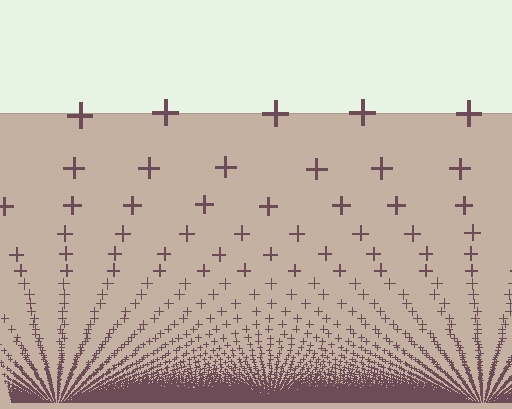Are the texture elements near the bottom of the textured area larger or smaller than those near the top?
Smaller. The gradient is inverted — elements near the bottom are smaller and denser.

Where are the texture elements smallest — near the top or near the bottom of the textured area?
Near the bottom.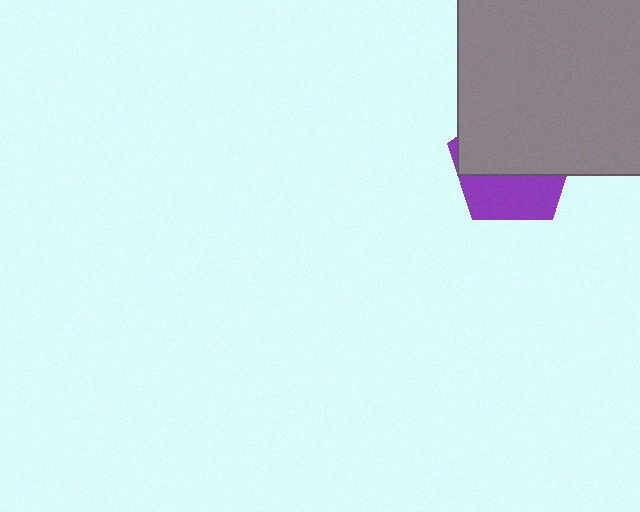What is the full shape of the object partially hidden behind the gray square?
The partially hidden object is a purple pentagon.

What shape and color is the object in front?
The object in front is a gray square.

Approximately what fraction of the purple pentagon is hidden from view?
Roughly 60% of the purple pentagon is hidden behind the gray square.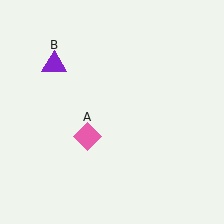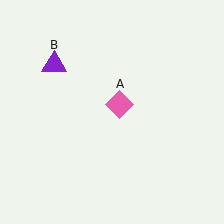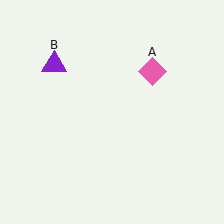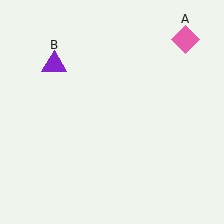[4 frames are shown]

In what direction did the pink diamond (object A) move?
The pink diamond (object A) moved up and to the right.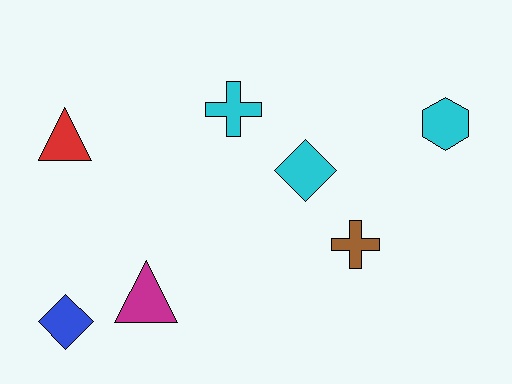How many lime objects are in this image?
There are no lime objects.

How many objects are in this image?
There are 7 objects.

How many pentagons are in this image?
There are no pentagons.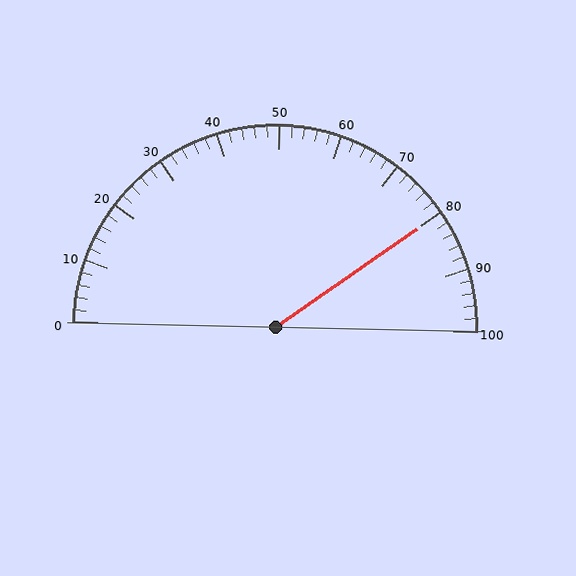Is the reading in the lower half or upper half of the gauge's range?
The reading is in the upper half of the range (0 to 100).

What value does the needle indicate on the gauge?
The needle indicates approximately 80.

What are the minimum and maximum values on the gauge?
The gauge ranges from 0 to 100.